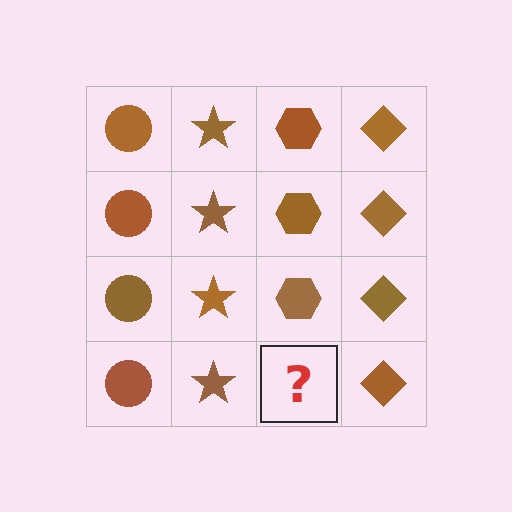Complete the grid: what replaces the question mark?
The question mark should be replaced with a brown hexagon.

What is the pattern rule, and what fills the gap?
The rule is that each column has a consistent shape. The gap should be filled with a brown hexagon.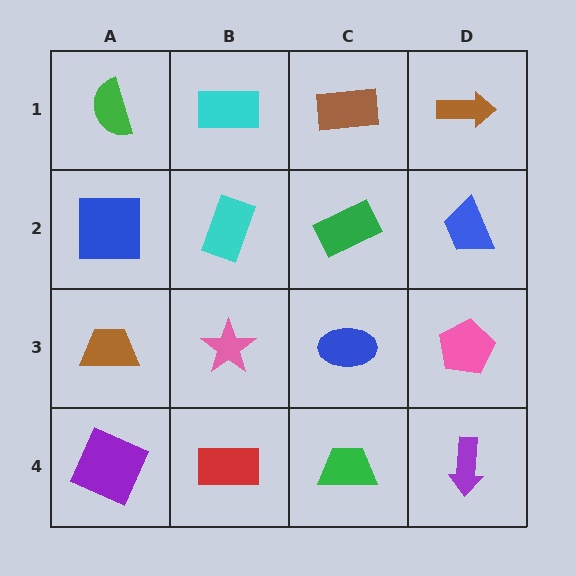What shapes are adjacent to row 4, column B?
A pink star (row 3, column B), a purple square (row 4, column A), a green trapezoid (row 4, column C).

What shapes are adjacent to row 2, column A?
A green semicircle (row 1, column A), a brown trapezoid (row 3, column A), a cyan rectangle (row 2, column B).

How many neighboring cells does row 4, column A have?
2.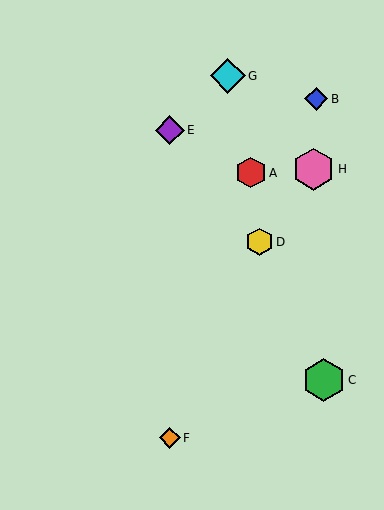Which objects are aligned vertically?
Objects E, F are aligned vertically.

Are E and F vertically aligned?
Yes, both are at x≈170.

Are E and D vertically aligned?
No, E is at x≈170 and D is at x≈259.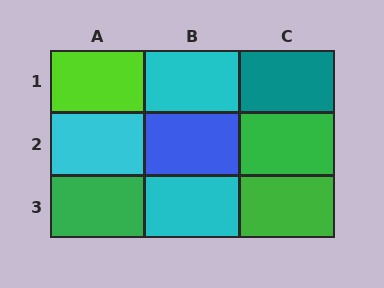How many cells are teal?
1 cell is teal.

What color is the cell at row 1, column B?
Cyan.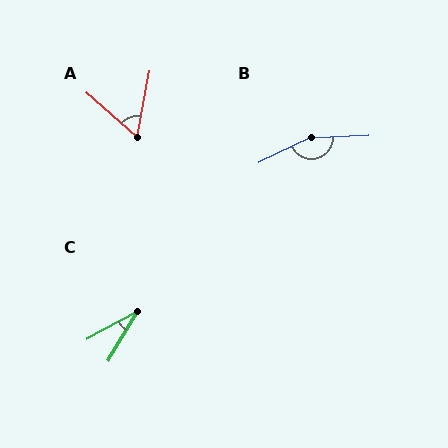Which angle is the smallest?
C, at approximately 31 degrees.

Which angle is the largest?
B, at approximately 156 degrees.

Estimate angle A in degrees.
Approximately 59 degrees.